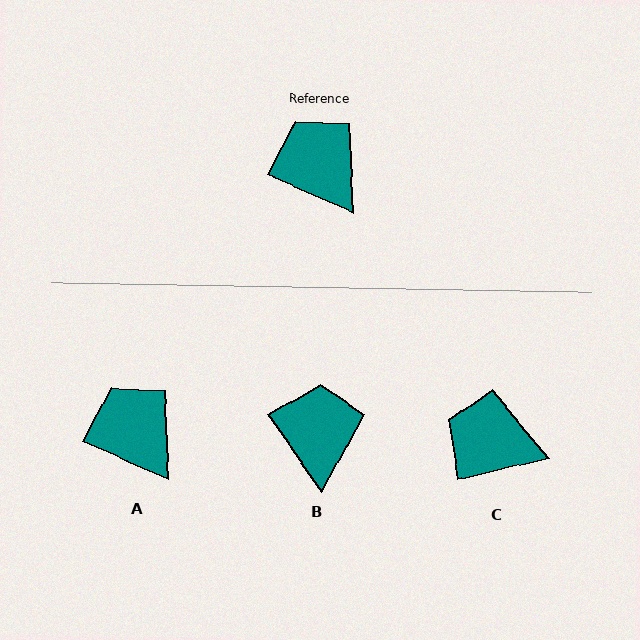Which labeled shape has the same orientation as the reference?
A.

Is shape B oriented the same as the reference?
No, it is off by about 31 degrees.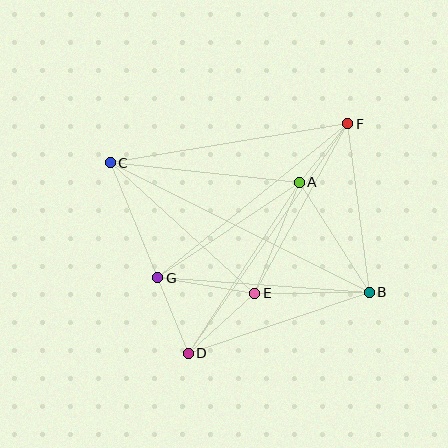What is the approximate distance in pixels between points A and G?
The distance between A and G is approximately 170 pixels.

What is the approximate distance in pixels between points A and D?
The distance between A and D is approximately 204 pixels.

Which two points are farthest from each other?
Points B and C are farthest from each other.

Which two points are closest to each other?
Points A and F are closest to each other.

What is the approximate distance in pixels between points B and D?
The distance between B and D is approximately 191 pixels.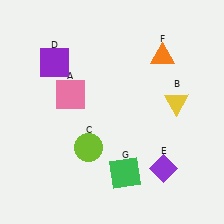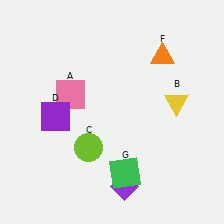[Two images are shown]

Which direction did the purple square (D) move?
The purple square (D) moved down.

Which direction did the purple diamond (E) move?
The purple diamond (E) moved left.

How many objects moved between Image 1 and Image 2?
2 objects moved between the two images.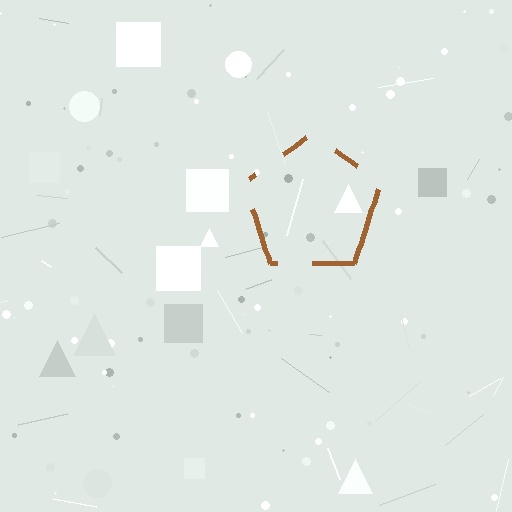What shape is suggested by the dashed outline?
The dashed outline suggests a pentagon.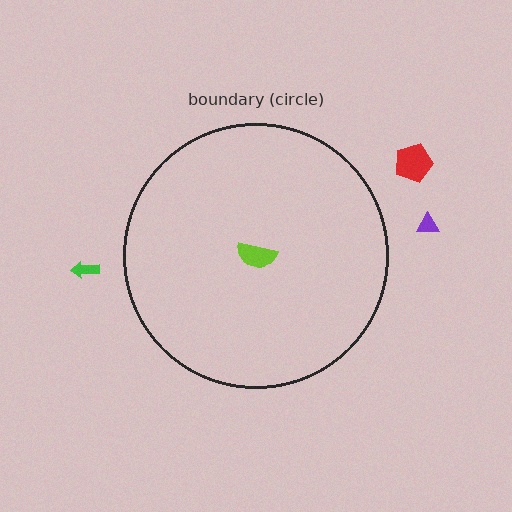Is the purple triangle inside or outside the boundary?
Outside.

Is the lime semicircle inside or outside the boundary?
Inside.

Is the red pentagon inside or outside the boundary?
Outside.